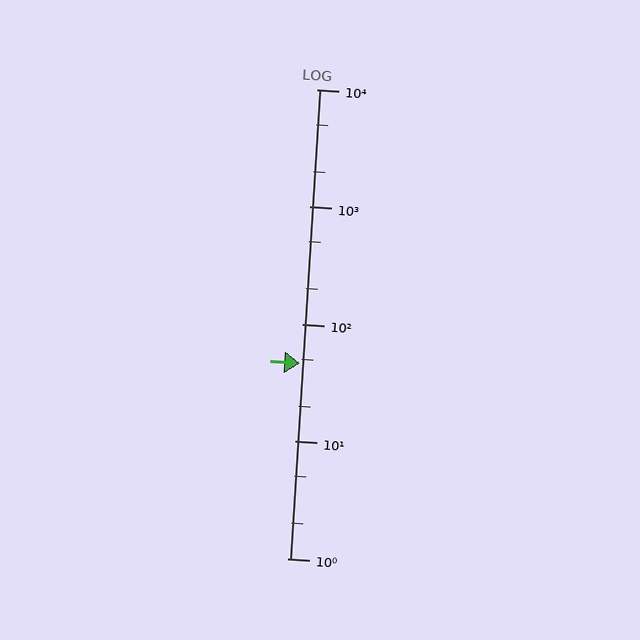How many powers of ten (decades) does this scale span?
The scale spans 4 decades, from 1 to 10000.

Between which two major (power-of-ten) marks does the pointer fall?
The pointer is between 10 and 100.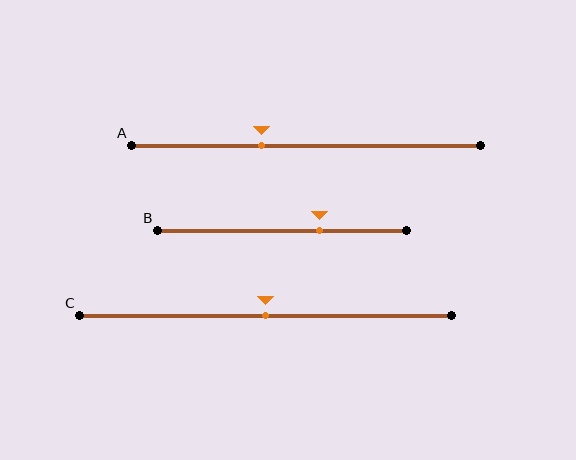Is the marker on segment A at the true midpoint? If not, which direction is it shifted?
No, the marker on segment A is shifted to the left by about 13% of the segment length.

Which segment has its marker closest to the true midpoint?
Segment C has its marker closest to the true midpoint.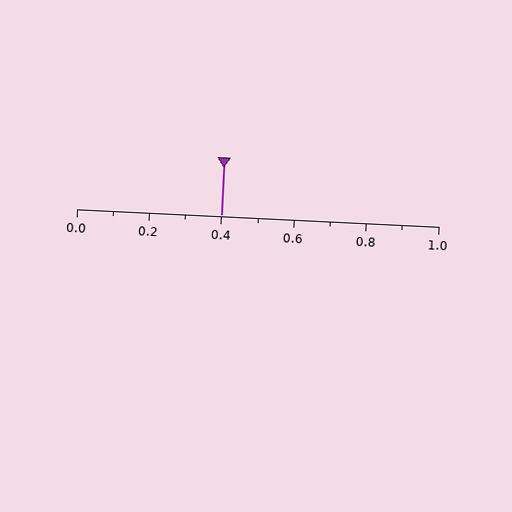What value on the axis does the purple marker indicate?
The marker indicates approximately 0.4.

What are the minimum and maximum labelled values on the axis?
The axis runs from 0.0 to 1.0.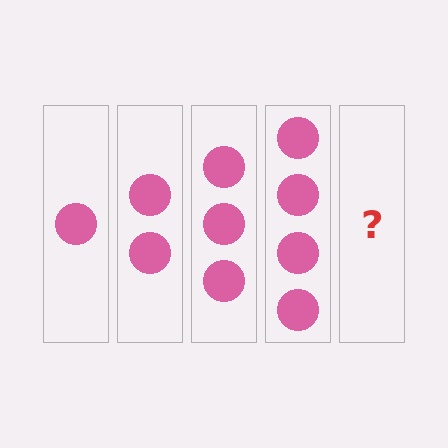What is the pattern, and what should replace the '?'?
The pattern is that each step adds one more circle. The '?' should be 5 circles.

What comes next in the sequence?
The next element should be 5 circles.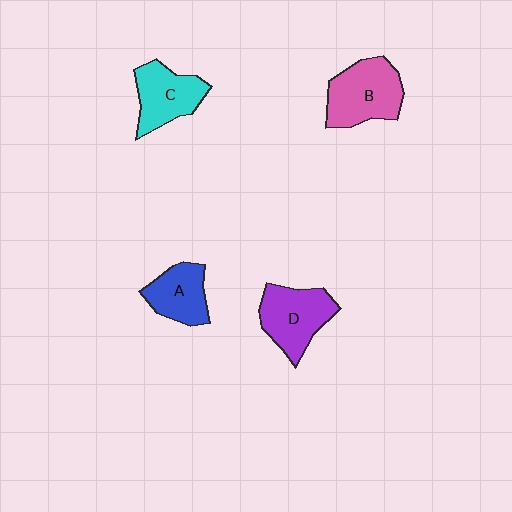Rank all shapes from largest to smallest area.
From largest to smallest: B (pink), D (purple), C (cyan), A (blue).